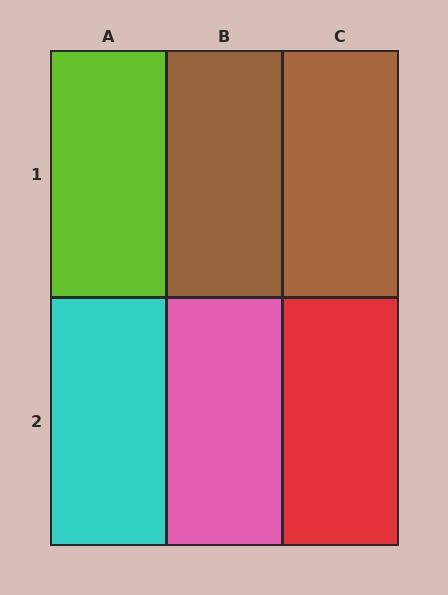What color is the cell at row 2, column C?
Red.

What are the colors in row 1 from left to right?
Lime, brown, brown.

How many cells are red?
1 cell is red.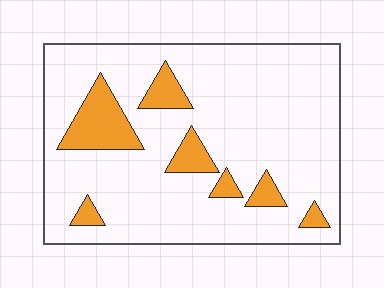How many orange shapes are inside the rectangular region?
7.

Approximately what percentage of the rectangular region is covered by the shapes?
Approximately 15%.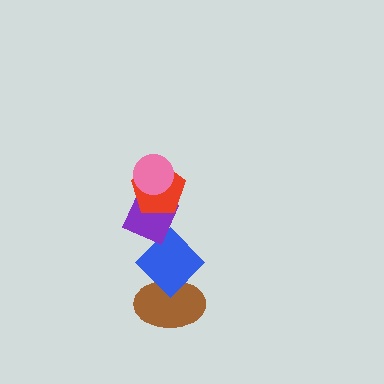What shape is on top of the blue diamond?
The purple diamond is on top of the blue diamond.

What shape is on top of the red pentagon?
The pink circle is on top of the red pentagon.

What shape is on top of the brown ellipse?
The blue diamond is on top of the brown ellipse.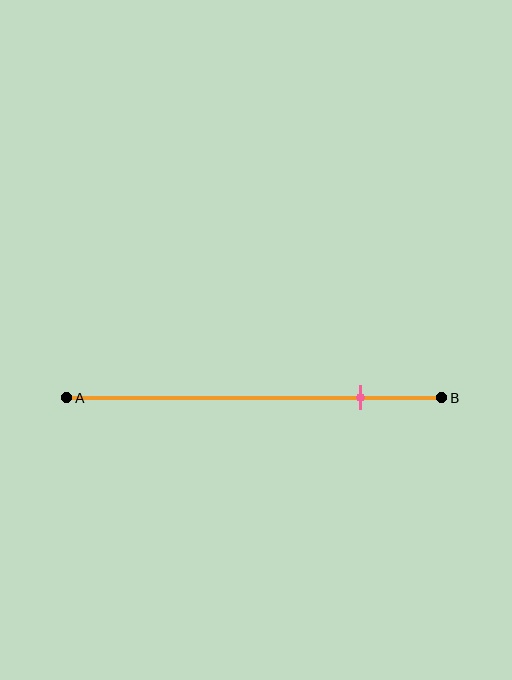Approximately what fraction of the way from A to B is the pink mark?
The pink mark is approximately 80% of the way from A to B.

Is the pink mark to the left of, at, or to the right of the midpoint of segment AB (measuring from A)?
The pink mark is to the right of the midpoint of segment AB.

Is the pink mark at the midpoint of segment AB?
No, the mark is at about 80% from A, not at the 50% midpoint.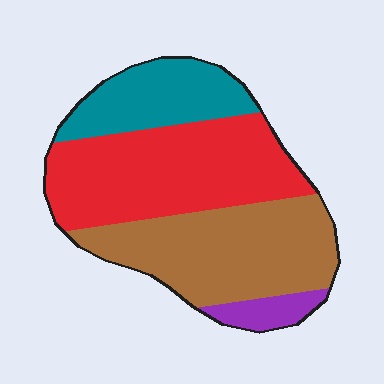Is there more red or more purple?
Red.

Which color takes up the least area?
Purple, at roughly 5%.